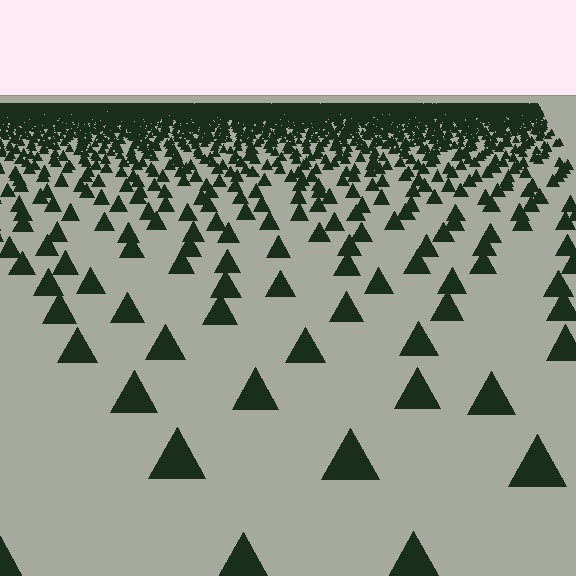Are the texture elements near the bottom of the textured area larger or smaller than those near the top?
Larger. Near the bottom, elements are closer to the viewer and appear at a bigger on-screen size.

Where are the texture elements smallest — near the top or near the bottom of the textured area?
Near the top.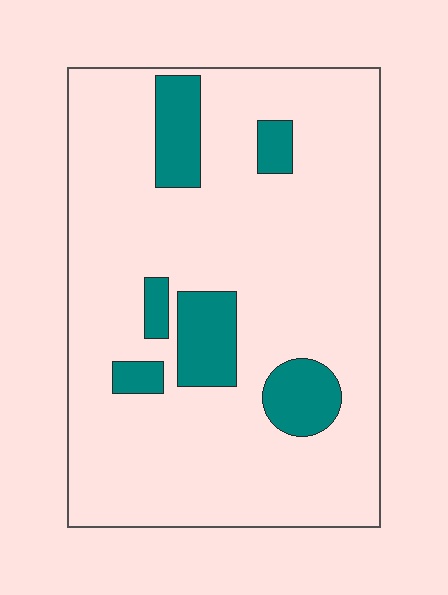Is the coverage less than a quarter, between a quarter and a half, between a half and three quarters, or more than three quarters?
Less than a quarter.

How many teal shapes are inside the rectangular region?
6.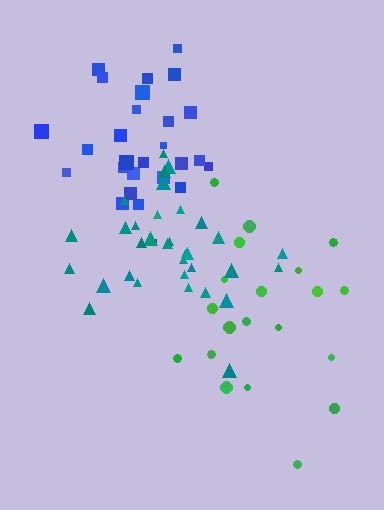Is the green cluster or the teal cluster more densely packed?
Teal.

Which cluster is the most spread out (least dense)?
Green.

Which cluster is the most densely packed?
Teal.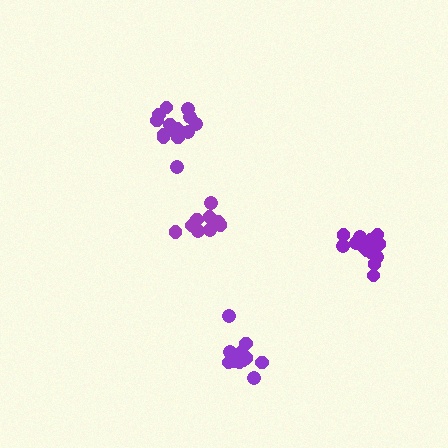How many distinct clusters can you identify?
There are 4 distinct clusters.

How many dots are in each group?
Group 1: 10 dots, Group 2: 14 dots, Group 3: 11 dots, Group 4: 14 dots (49 total).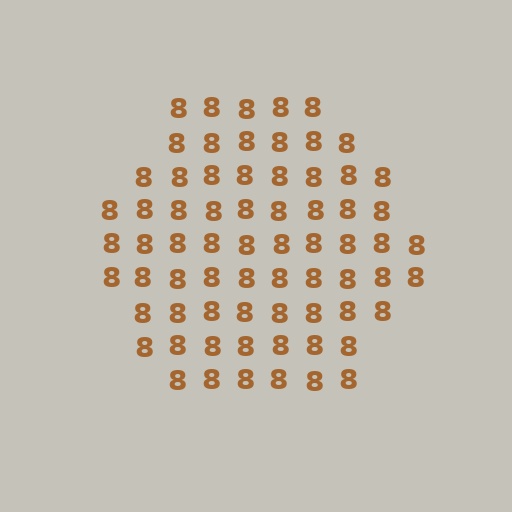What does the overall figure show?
The overall figure shows a hexagon.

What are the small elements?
The small elements are digit 8's.